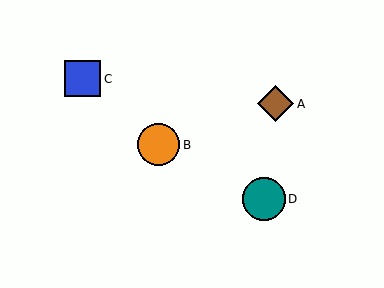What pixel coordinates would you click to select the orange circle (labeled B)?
Click at (159, 145) to select the orange circle B.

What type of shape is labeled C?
Shape C is a blue square.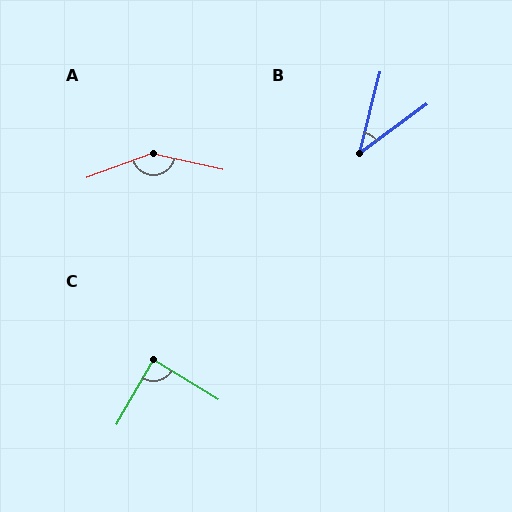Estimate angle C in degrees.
Approximately 88 degrees.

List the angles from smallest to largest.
B (40°), C (88°), A (147°).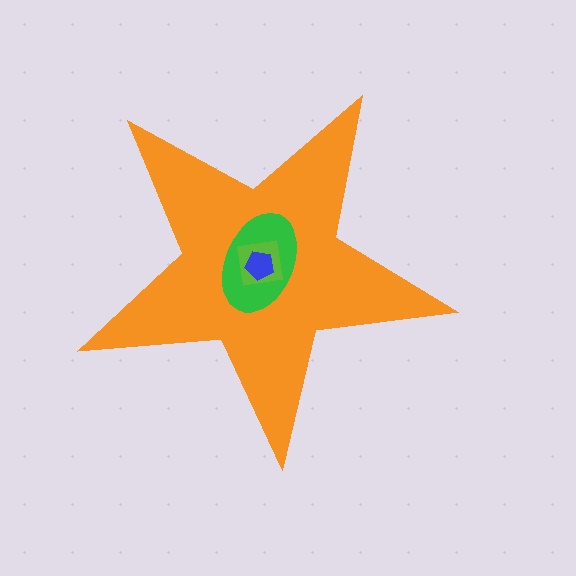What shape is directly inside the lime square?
The blue pentagon.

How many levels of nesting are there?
4.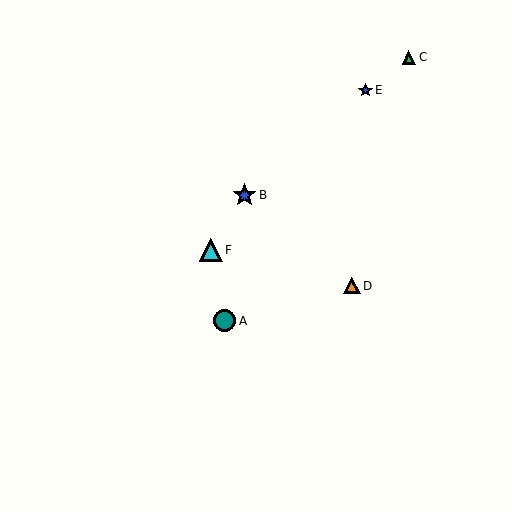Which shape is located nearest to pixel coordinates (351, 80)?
The blue star (labeled E) at (365, 90) is nearest to that location.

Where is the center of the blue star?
The center of the blue star is at (244, 195).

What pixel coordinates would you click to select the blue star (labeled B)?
Click at (244, 195) to select the blue star B.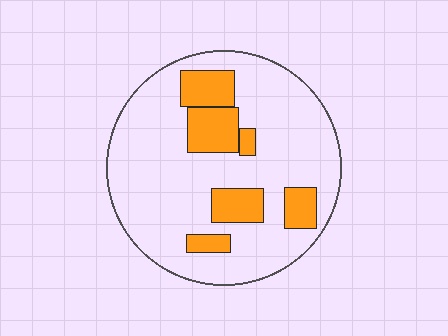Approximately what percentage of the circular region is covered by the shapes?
Approximately 20%.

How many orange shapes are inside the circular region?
6.